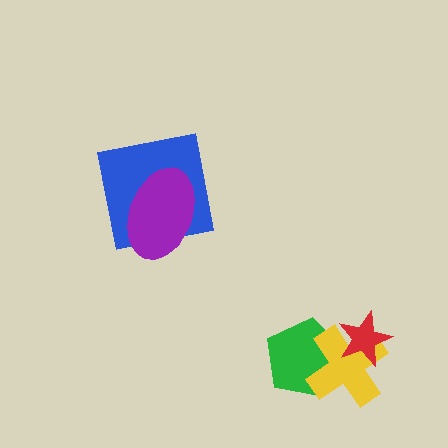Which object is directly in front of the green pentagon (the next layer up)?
The yellow cross is directly in front of the green pentagon.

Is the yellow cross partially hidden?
Yes, it is partially covered by another shape.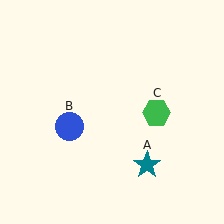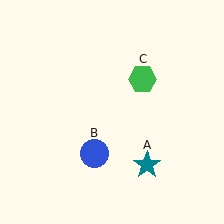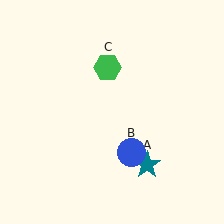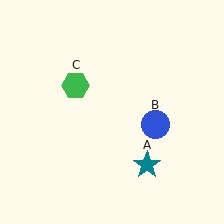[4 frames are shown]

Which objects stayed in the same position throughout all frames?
Teal star (object A) remained stationary.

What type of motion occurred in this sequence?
The blue circle (object B), green hexagon (object C) rotated counterclockwise around the center of the scene.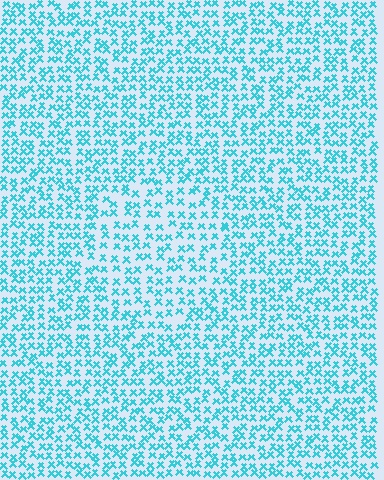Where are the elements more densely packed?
The elements are more densely packed outside the circle boundary.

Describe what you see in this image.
The image contains small cyan elements arranged at two different densities. A circle-shaped region is visible where the elements are less densely packed than the surrounding area.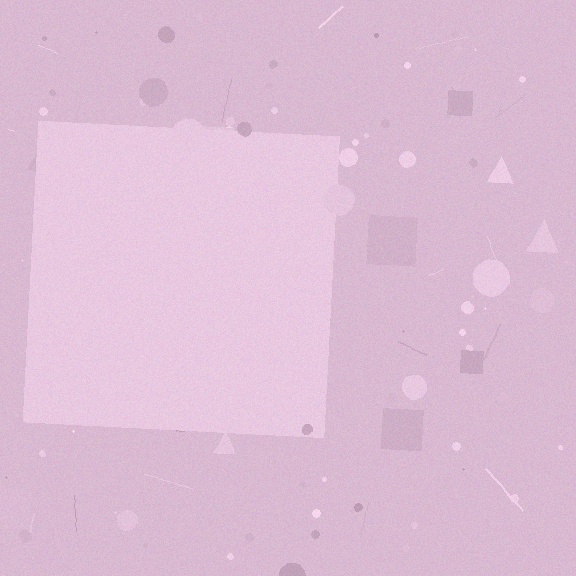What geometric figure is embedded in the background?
A square is embedded in the background.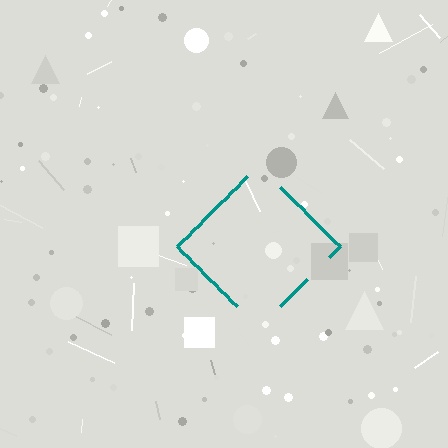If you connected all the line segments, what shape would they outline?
They would outline a diamond.